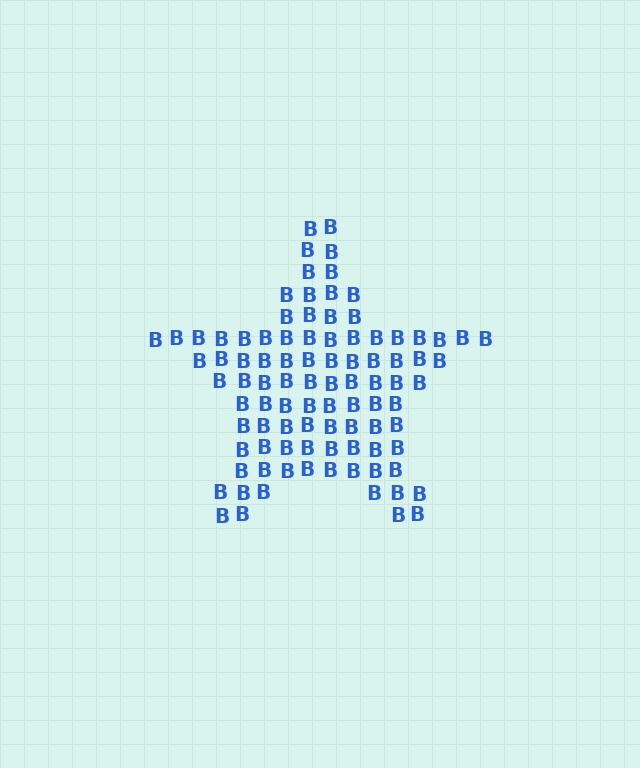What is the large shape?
The large shape is a star.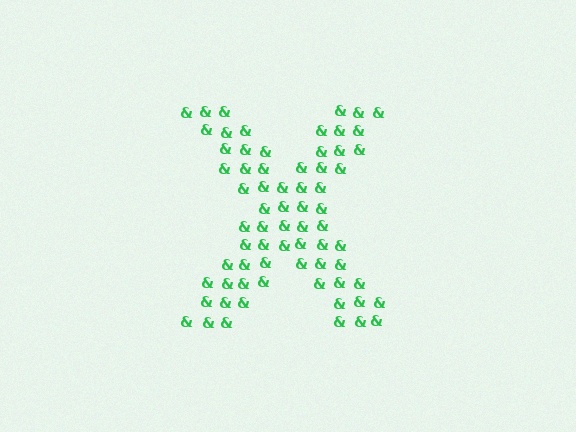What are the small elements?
The small elements are ampersands.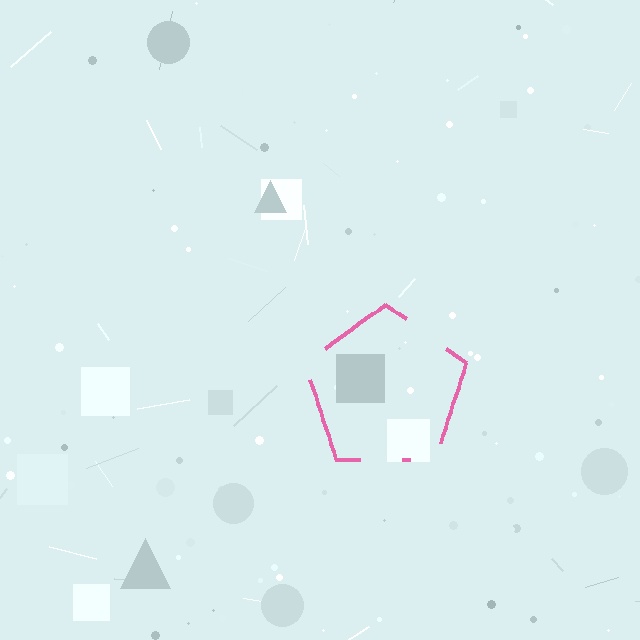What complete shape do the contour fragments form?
The contour fragments form a pentagon.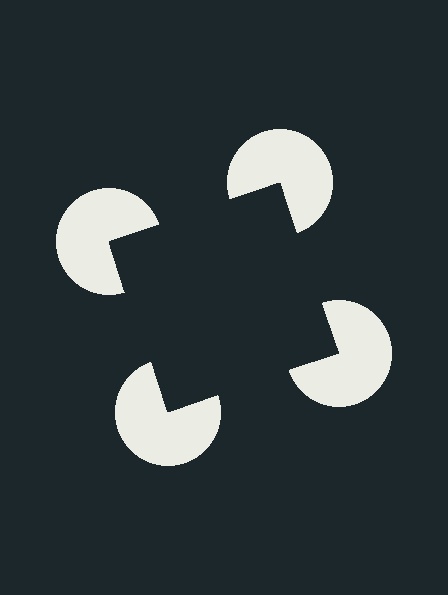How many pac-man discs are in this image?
There are 4 — one at each vertex of the illusory square.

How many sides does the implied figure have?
4 sides.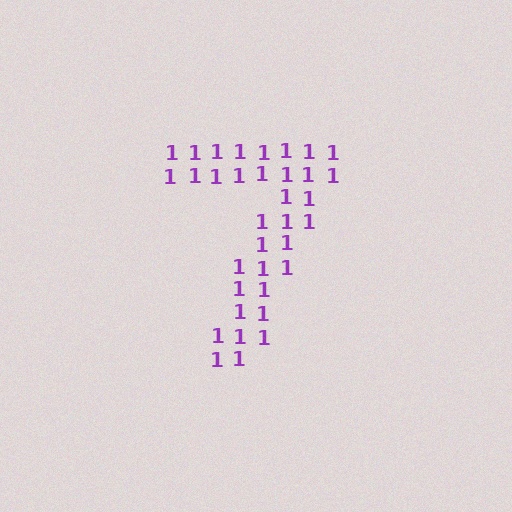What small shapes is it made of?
It is made of small digit 1's.